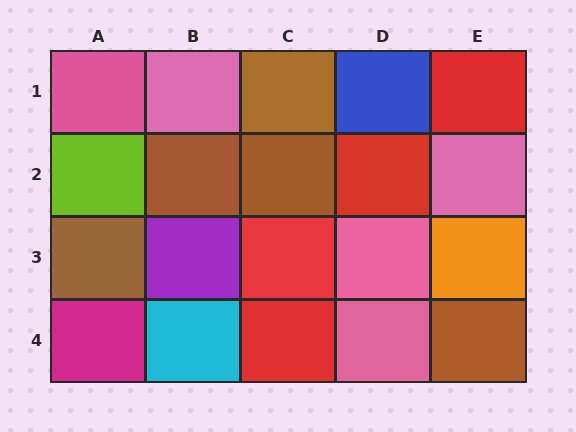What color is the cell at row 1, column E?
Red.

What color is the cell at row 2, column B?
Brown.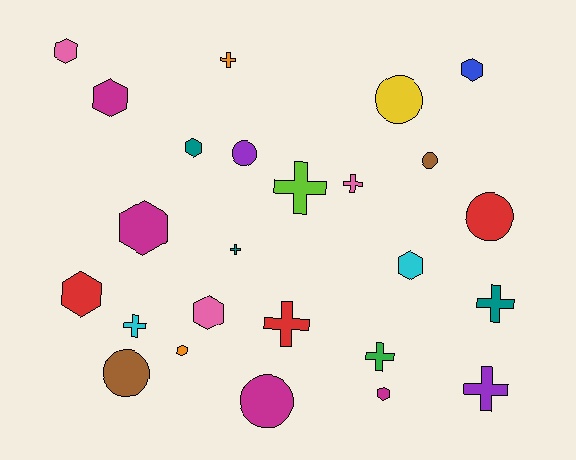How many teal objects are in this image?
There are 3 teal objects.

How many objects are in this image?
There are 25 objects.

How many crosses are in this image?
There are 9 crosses.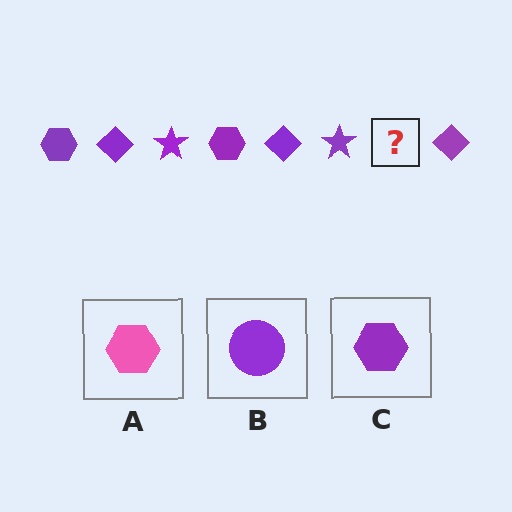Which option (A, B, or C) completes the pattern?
C.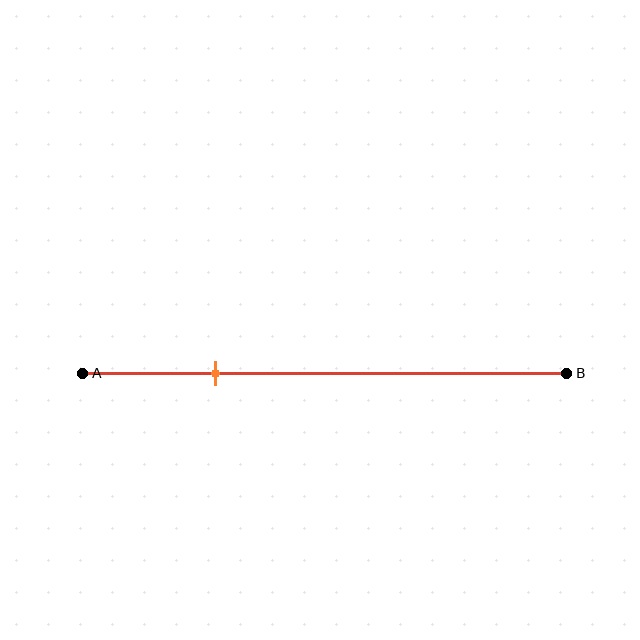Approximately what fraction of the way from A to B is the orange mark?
The orange mark is approximately 25% of the way from A to B.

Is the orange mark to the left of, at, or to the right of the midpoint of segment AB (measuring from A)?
The orange mark is to the left of the midpoint of segment AB.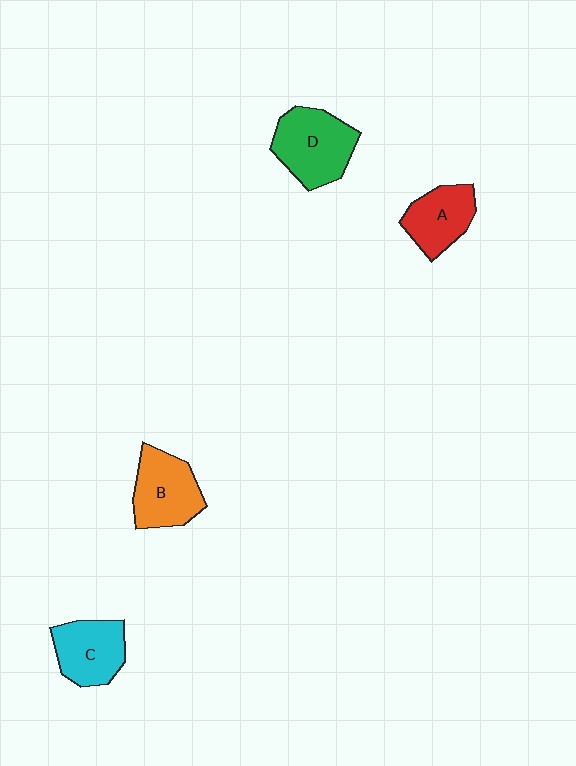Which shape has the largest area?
Shape D (green).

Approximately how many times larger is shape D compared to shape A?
Approximately 1.3 times.